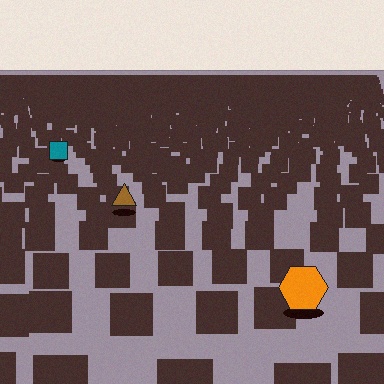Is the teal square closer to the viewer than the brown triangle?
No. The brown triangle is closer — you can tell from the texture gradient: the ground texture is coarser near it.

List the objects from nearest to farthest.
From nearest to farthest: the orange hexagon, the brown triangle, the teal square.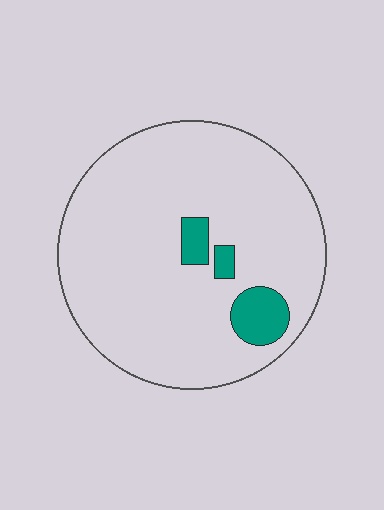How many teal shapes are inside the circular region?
3.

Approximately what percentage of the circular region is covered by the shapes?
Approximately 10%.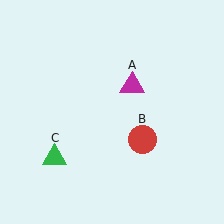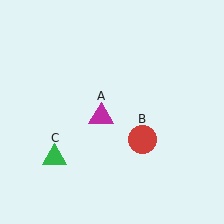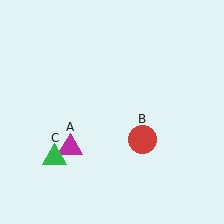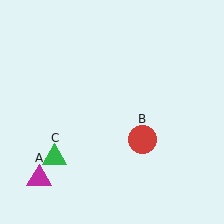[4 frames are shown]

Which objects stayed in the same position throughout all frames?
Red circle (object B) and green triangle (object C) remained stationary.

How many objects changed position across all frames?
1 object changed position: magenta triangle (object A).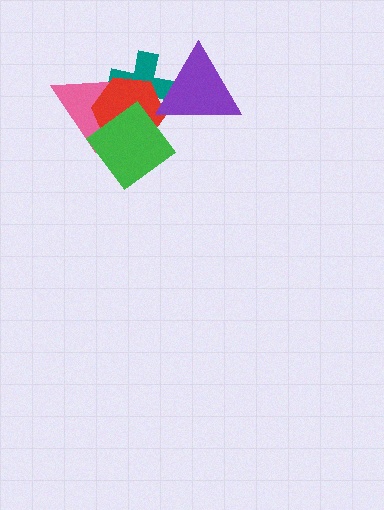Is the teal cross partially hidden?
Yes, it is partially covered by another shape.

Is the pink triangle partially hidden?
Yes, it is partially covered by another shape.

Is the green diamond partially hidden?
No, no other shape covers it.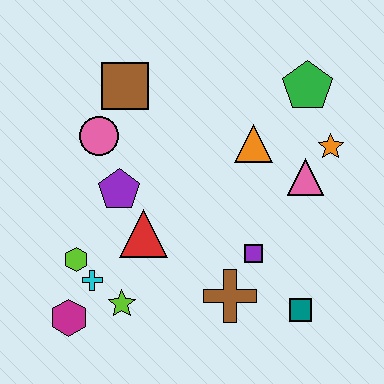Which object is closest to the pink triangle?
The orange star is closest to the pink triangle.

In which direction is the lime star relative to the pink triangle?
The lime star is to the left of the pink triangle.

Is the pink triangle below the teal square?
No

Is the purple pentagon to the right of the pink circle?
Yes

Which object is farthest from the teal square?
The brown square is farthest from the teal square.